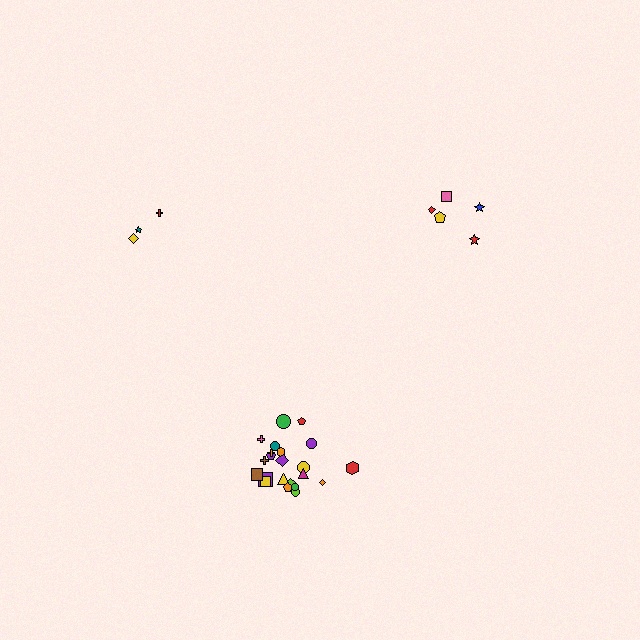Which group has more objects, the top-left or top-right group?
The top-right group.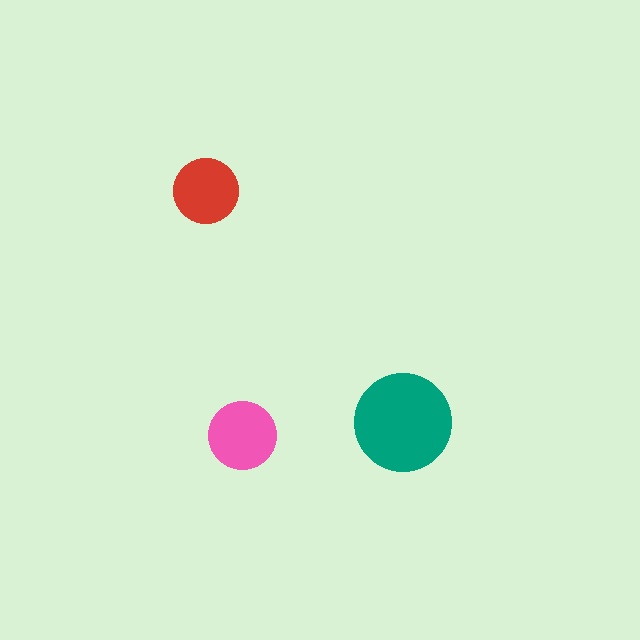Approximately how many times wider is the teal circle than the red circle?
About 1.5 times wider.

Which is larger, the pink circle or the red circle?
The pink one.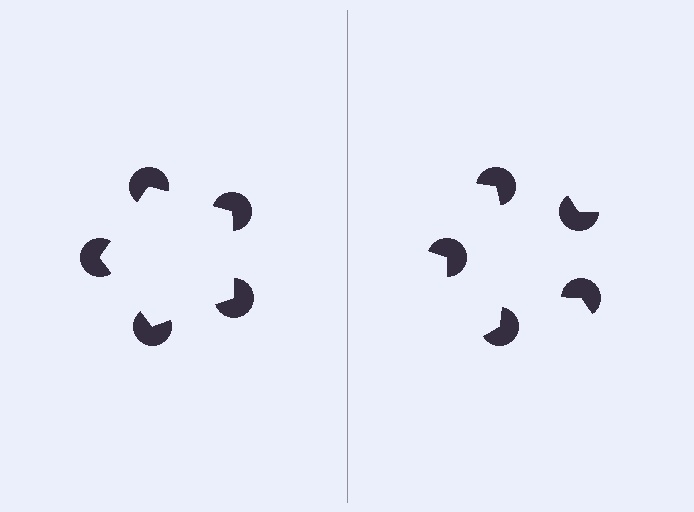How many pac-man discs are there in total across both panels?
10 — 5 on each side.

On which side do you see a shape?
An illusory pentagon appears on the left side. On the right side the wedge cuts are rotated, so no coherent shape forms.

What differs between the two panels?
The pac-man discs are positioned identically on both sides; only the wedge orientations differ. On the left they align to a pentagon; on the right they are misaligned.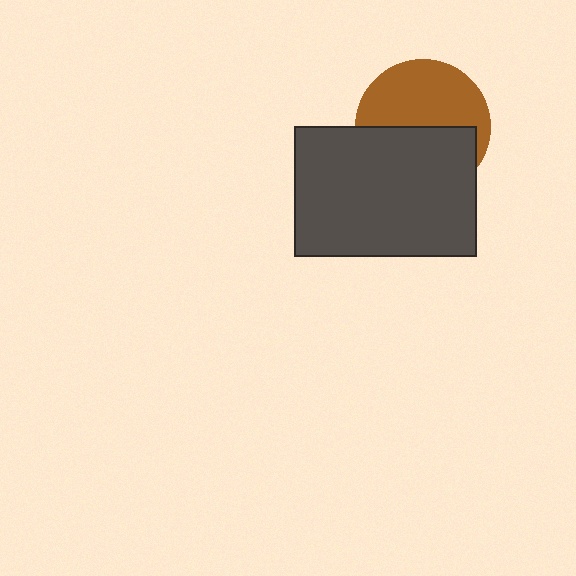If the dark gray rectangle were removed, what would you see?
You would see the complete brown circle.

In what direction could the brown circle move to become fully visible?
The brown circle could move up. That would shift it out from behind the dark gray rectangle entirely.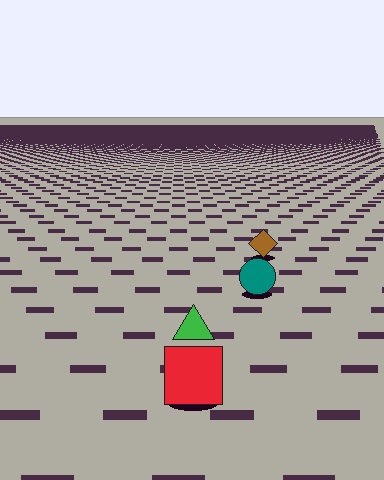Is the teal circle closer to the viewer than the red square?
No. The red square is closer — you can tell from the texture gradient: the ground texture is coarser near it.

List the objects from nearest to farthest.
From nearest to farthest: the red square, the green triangle, the teal circle, the brown diamond.